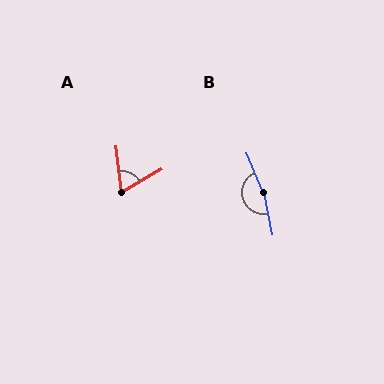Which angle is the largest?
B, at approximately 169 degrees.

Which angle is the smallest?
A, at approximately 66 degrees.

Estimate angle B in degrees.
Approximately 169 degrees.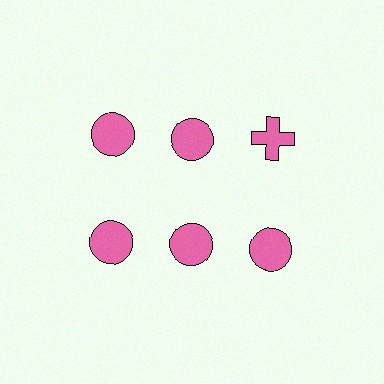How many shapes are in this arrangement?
There are 6 shapes arranged in a grid pattern.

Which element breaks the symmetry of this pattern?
The pink cross in the top row, center column breaks the symmetry. All other shapes are pink circles.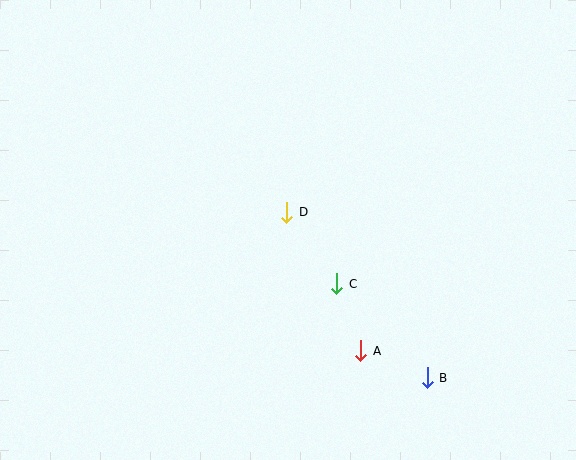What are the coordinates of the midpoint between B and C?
The midpoint between B and C is at (382, 331).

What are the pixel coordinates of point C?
Point C is at (337, 284).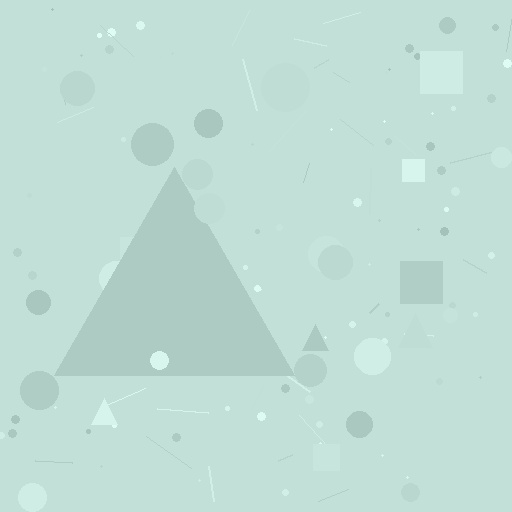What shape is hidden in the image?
A triangle is hidden in the image.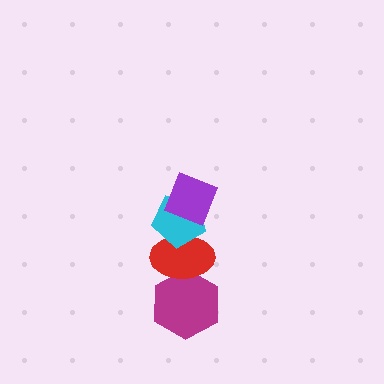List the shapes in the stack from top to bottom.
From top to bottom: the purple diamond, the cyan pentagon, the red ellipse, the magenta hexagon.